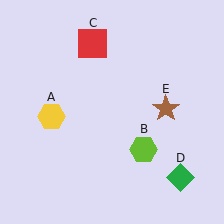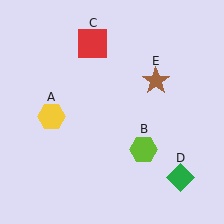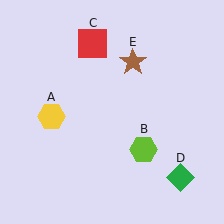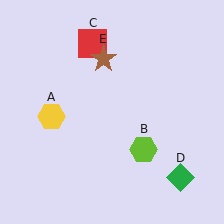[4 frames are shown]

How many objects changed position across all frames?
1 object changed position: brown star (object E).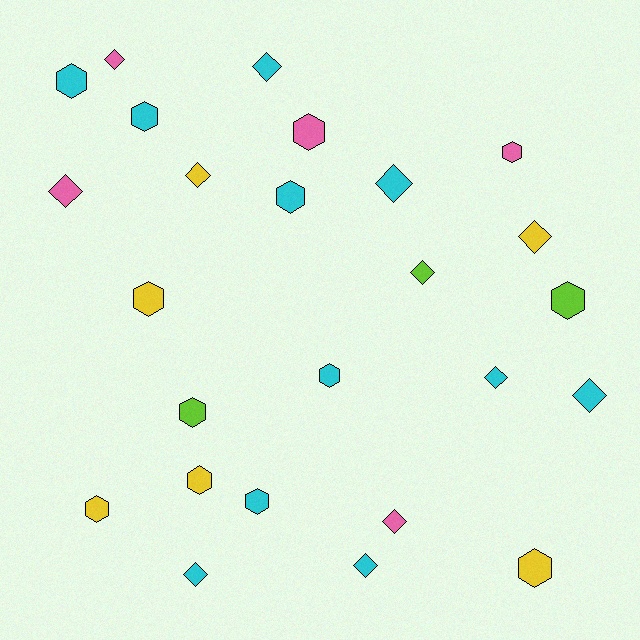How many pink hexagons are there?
There are 2 pink hexagons.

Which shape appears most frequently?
Hexagon, with 13 objects.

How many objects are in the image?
There are 25 objects.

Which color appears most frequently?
Cyan, with 11 objects.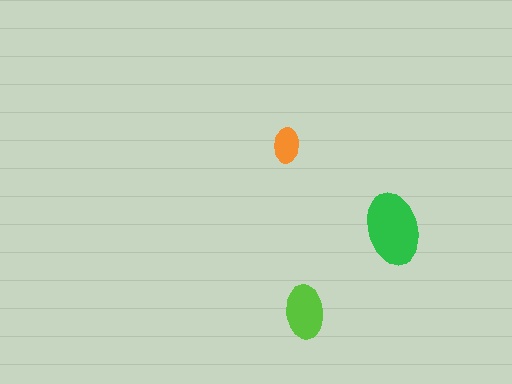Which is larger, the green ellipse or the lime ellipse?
The green one.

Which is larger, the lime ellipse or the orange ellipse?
The lime one.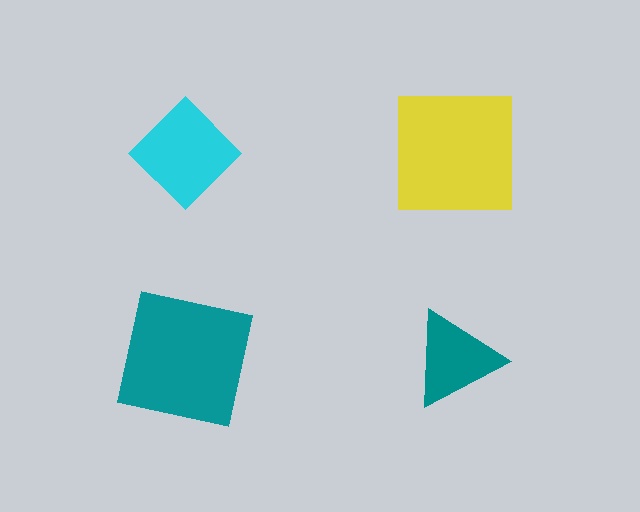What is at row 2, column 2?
A teal triangle.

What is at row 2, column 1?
A teal square.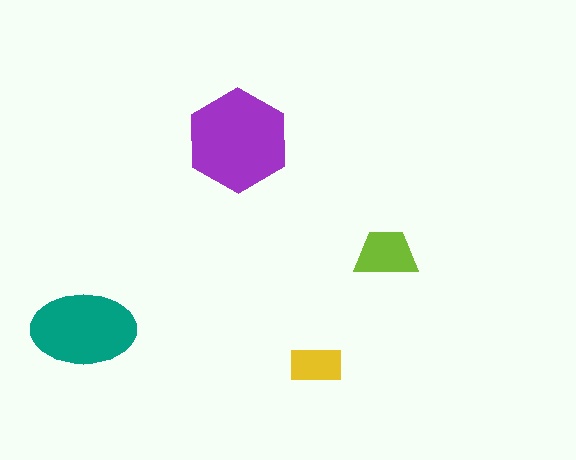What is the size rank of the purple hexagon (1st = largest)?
1st.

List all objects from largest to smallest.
The purple hexagon, the teal ellipse, the lime trapezoid, the yellow rectangle.